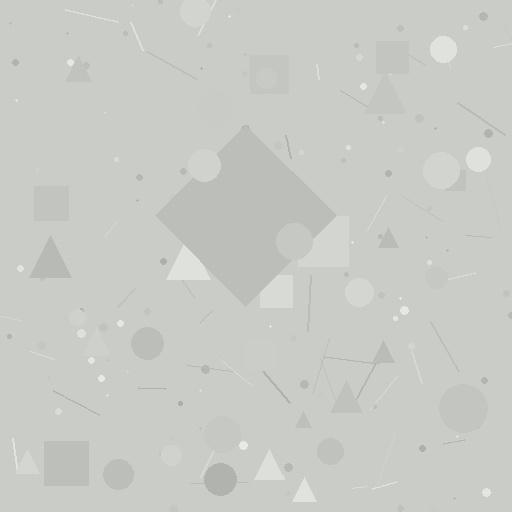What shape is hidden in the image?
A diamond is hidden in the image.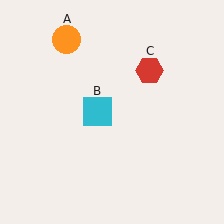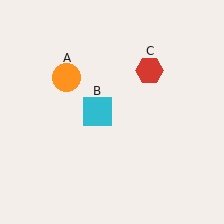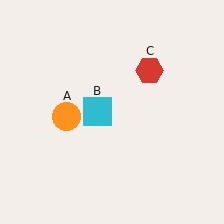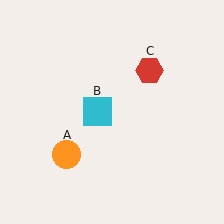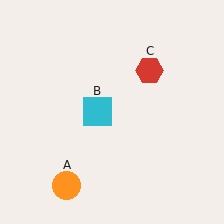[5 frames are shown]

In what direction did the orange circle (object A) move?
The orange circle (object A) moved down.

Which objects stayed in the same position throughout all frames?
Cyan square (object B) and red hexagon (object C) remained stationary.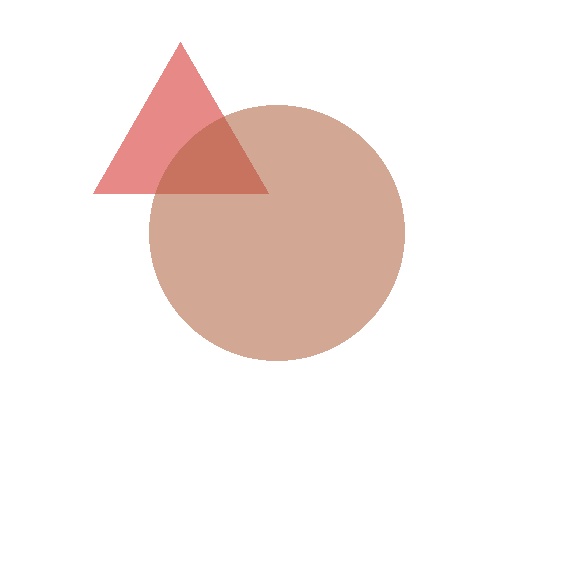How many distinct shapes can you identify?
There are 2 distinct shapes: a red triangle, a brown circle.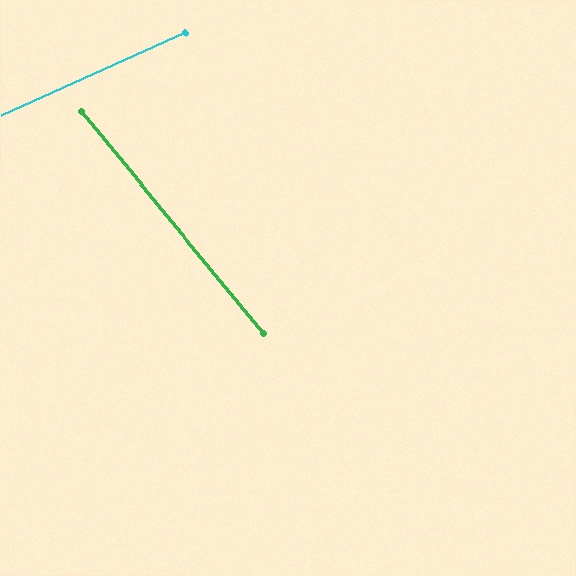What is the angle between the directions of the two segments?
Approximately 75 degrees.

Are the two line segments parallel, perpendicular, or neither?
Neither parallel nor perpendicular — they differ by about 75°.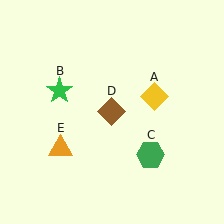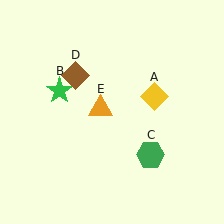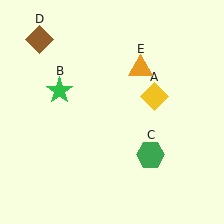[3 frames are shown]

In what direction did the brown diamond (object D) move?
The brown diamond (object D) moved up and to the left.